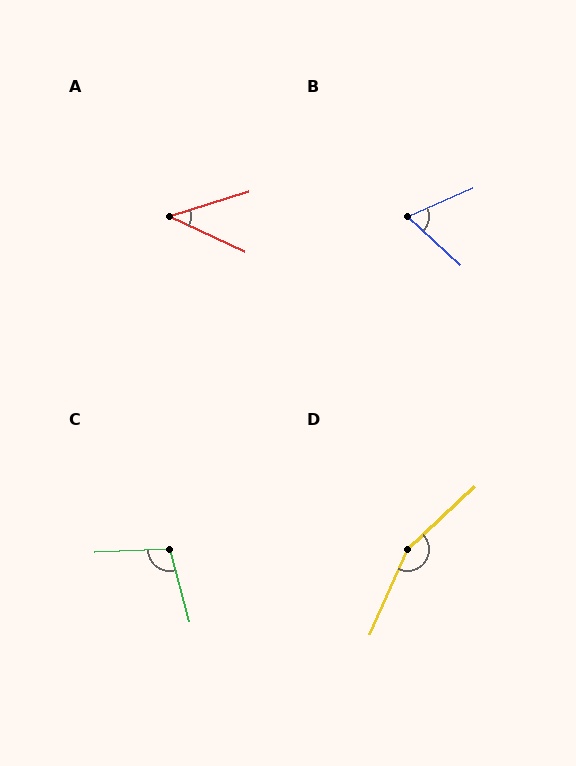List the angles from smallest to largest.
A (43°), B (66°), C (102°), D (157°).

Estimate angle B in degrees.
Approximately 66 degrees.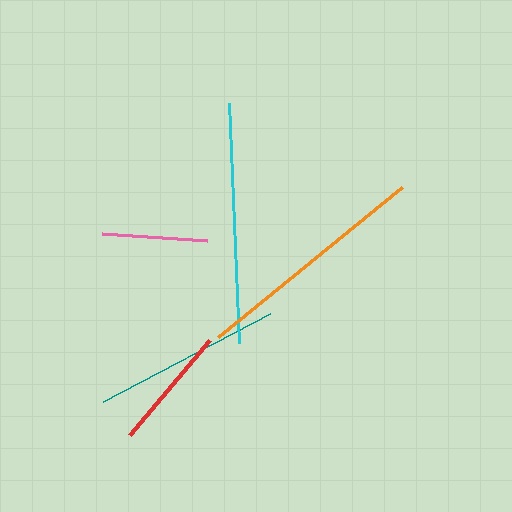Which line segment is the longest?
The cyan line is the longest at approximately 240 pixels.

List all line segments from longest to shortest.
From longest to shortest: cyan, orange, teal, red, pink.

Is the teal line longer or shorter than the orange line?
The orange line is longer than the teal line.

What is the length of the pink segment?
The pink segment is approximately 105 pixels long.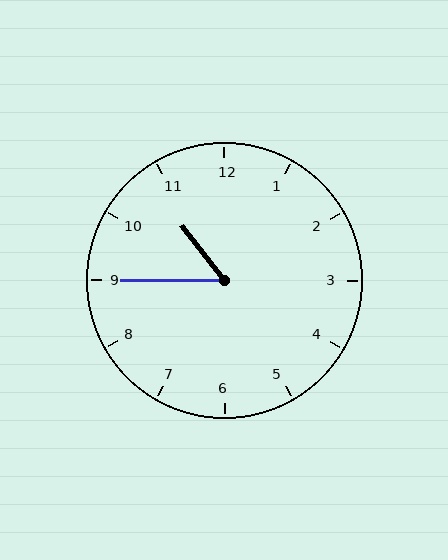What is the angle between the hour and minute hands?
Approximately 52 degrees.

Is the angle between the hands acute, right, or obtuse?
It is acute.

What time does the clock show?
10:45.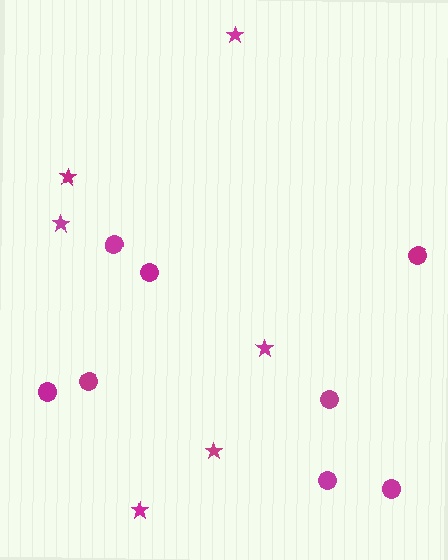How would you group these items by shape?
There are 2 groups: one group of stars (6) and one group of circles (8).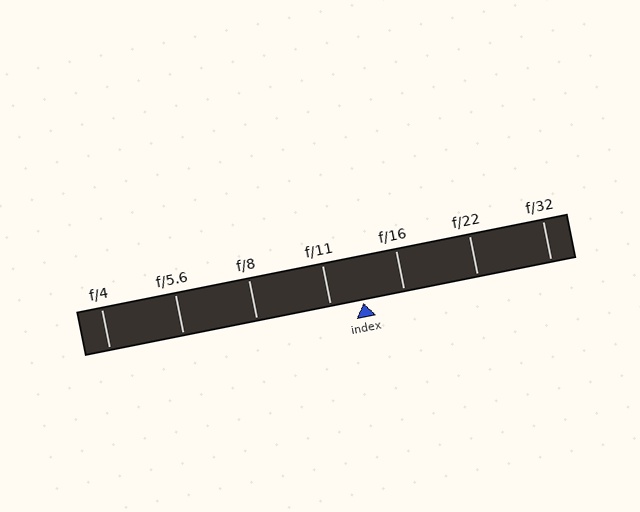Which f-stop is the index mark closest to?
The index mark is closest to f/11.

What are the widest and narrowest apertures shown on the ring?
The widest aperture shown is f/4 and the narrowest is f/32.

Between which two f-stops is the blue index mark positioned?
The index mark is between f/11 and f/16.